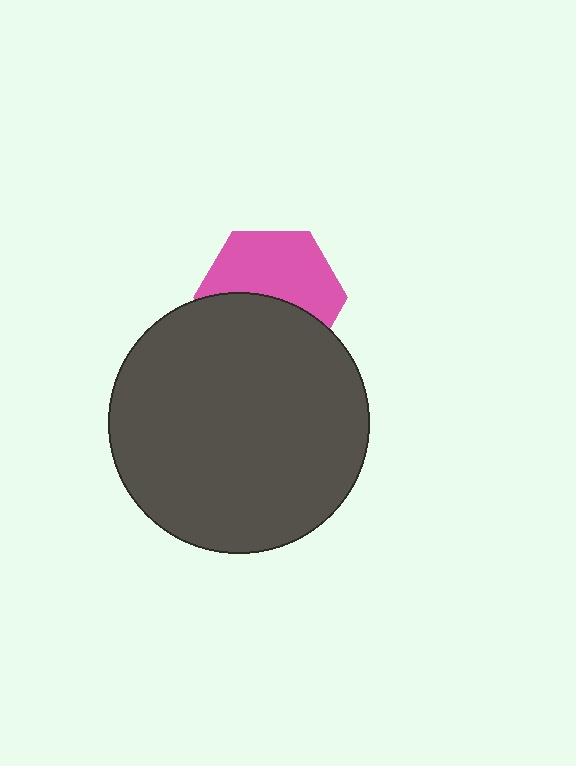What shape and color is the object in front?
The object in front is a dark gray circle.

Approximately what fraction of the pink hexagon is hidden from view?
Roughly 46% of the pink hexagon is hidden behind the dark gray circle.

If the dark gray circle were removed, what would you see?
You would see the complete pink hexagon.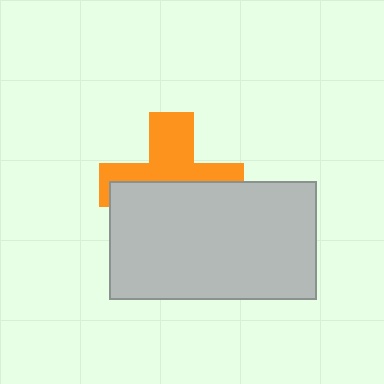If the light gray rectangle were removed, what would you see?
You would see the complete orange cross.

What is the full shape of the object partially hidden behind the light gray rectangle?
The partially hidden object is an orange cross.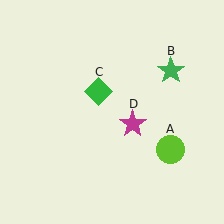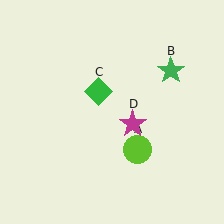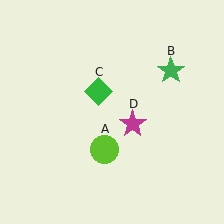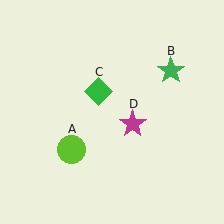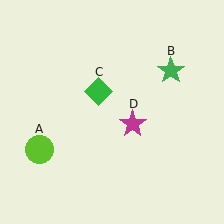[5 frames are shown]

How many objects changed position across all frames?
1 object changed position: lime circle (object A).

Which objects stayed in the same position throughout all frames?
Green star (object B) and green diamond (object C) and magenta star (object D) remained stationary.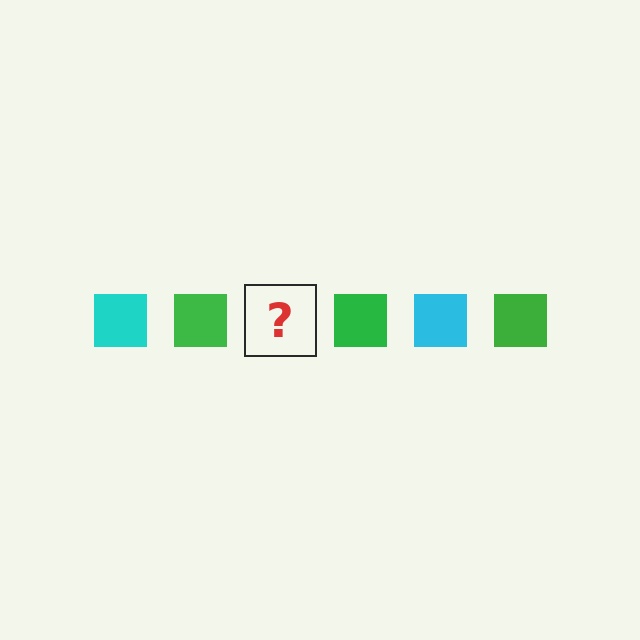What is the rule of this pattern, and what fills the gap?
The rule is that the pattern cycles through cyan, green squares. The gap should be filled with a cyan square.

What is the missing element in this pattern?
The missing element is a cyan square.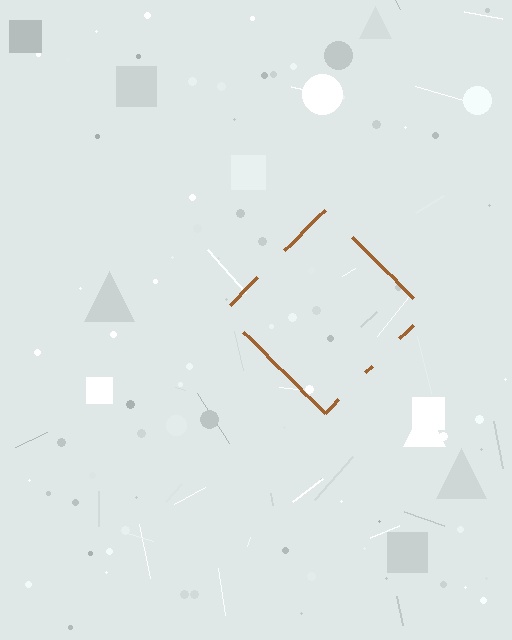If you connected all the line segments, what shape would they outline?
They would outline a diamond.